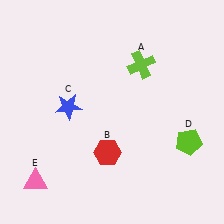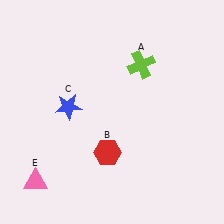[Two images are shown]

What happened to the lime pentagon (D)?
The lime pentagon (D) was removed in Image 2. It was in the bottom-right area of Image 1.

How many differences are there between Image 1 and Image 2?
There is 1 difference between the two images.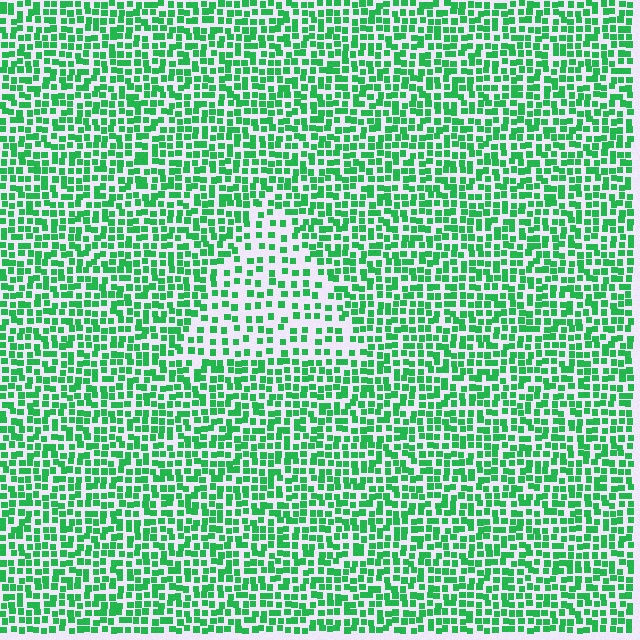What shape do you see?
I see a triangle.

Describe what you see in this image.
The image contains small green elements arranged at two different densities. A triangle-shaped region is visible where the elements are less densely packed than the surrounding area.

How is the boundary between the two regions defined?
The boundary is defined by a change in element density (approximately 1.9x ratio). All elements are the same color, size, and shape.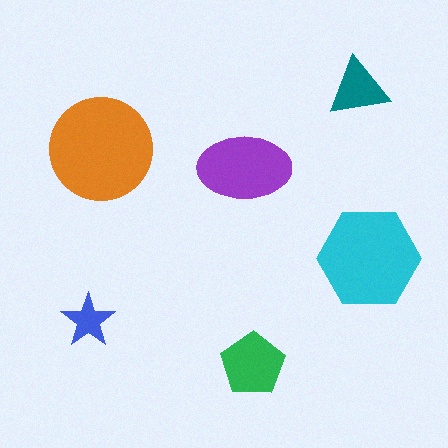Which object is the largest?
The orange circle.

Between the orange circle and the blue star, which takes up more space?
The orange circle.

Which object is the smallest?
The blue star.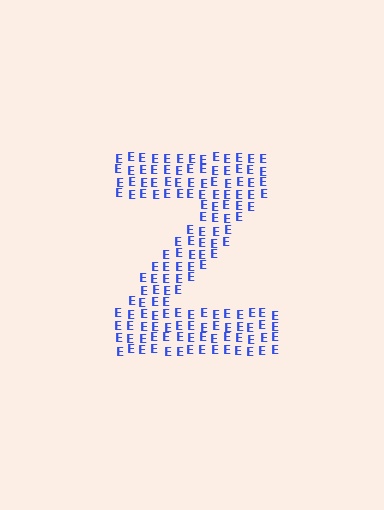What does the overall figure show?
The overall figure shows the letter Z.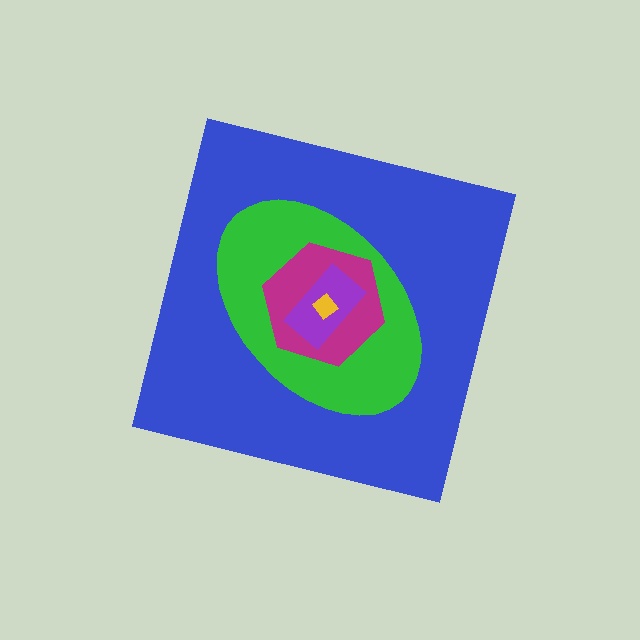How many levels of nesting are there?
5.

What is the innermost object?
The yellow diamond.